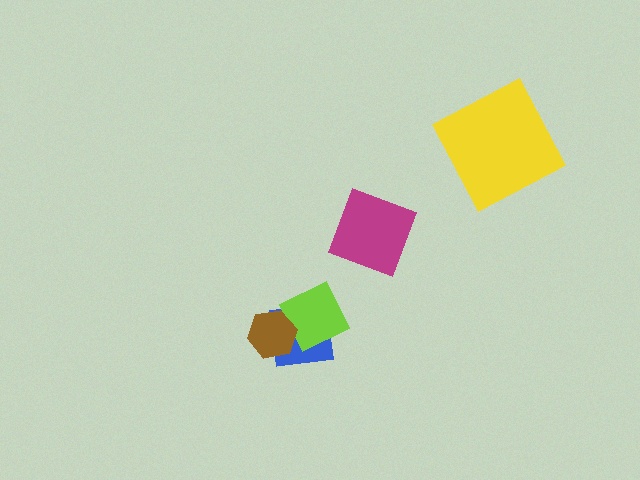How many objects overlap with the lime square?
2 objects overlap with the lime square.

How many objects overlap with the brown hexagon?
2 objects overlap with the brown hexagon.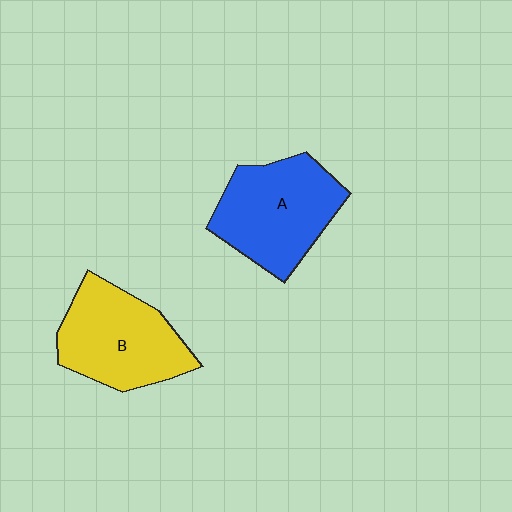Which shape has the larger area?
Shape A (blue).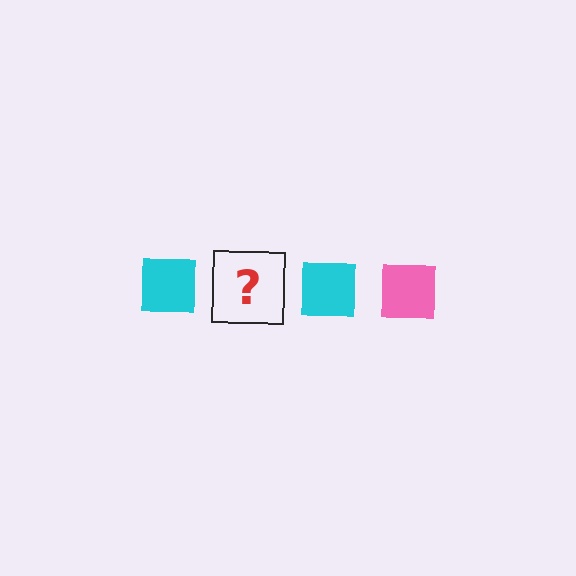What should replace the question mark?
The question mark should be replaced with a pink square.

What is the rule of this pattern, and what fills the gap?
The rule is that the pattern cycles through cyan, pink squares. The gap should be filled with a pink square.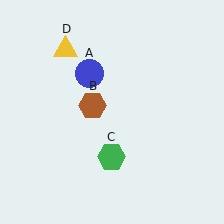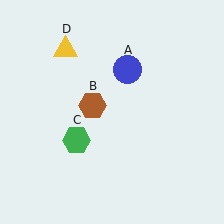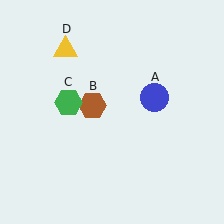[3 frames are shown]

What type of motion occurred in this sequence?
The blue circle (object A), green hexagon (object C) rotated clockwise around the center of the scene.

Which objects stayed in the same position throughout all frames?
Brown hexagon (object B) and yellow triangle (object D) remained stationary.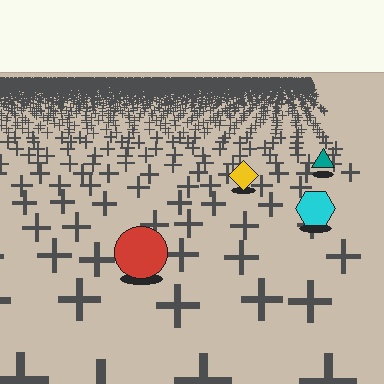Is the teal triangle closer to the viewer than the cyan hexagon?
No. The cyan hexagon is closer — you can tell from the texture gradient: the ground texture is coarser near it.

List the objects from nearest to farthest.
From nearest to farthest: the red circle, the cyan hexagon, the yellow diamond, the teal triangle.